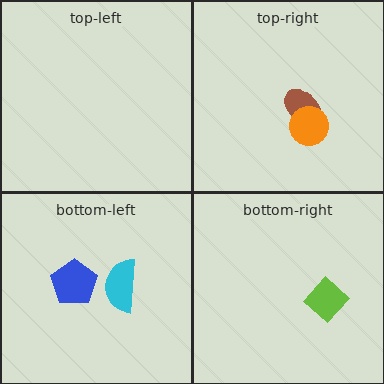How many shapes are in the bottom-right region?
1.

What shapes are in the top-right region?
The brown ellipse, the orange circle.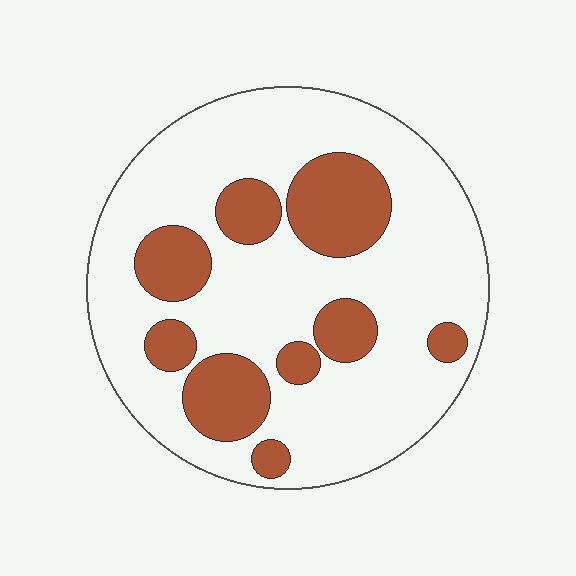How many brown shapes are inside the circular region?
9.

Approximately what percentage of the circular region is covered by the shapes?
Approximately 25%.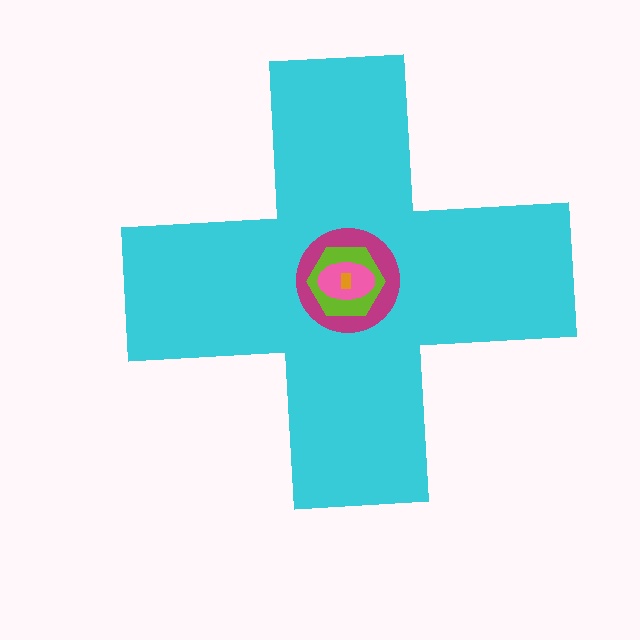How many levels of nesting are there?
5.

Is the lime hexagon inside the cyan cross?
Yes.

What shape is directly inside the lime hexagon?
The pink ellipse.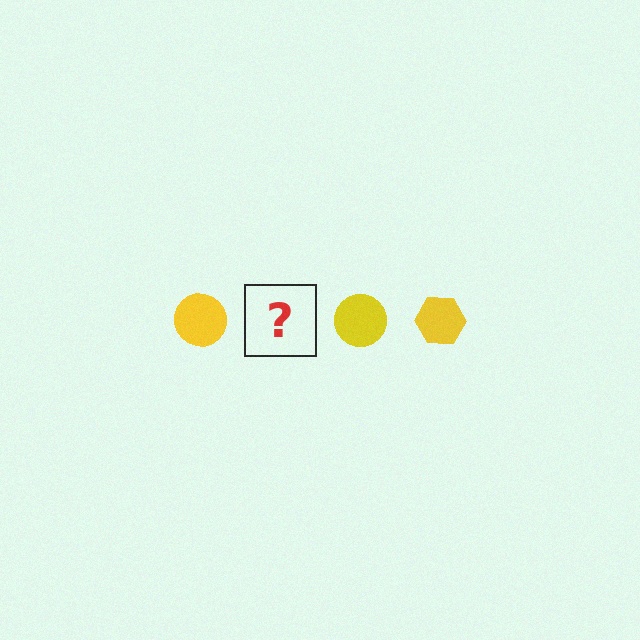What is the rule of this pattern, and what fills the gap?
The rule is that the pattern cycles through circle, hexagon shapes in yellow. The gap should be filled with a yellow hexagon.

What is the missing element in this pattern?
The missing element is a yellow hexagon.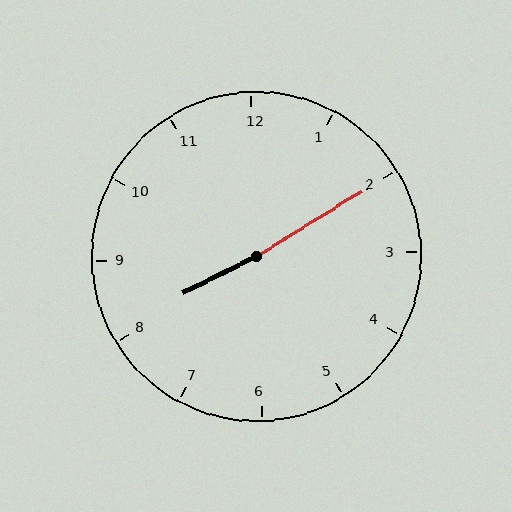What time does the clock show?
8:10.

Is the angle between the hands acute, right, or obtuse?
It is obtuse.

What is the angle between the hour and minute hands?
Approximately 175 degrees.